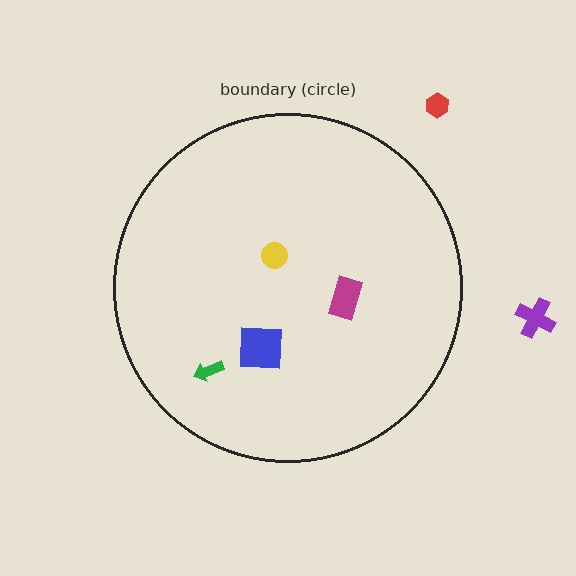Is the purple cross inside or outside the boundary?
Outside.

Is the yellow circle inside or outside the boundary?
Inside.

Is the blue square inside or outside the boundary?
Inside.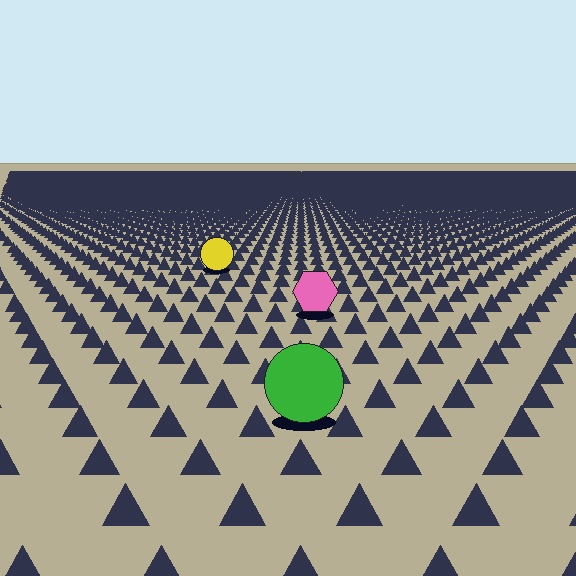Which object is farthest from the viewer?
The yellow circle is farthest from the viewer. It appears smaller and the ground texture around it is denser.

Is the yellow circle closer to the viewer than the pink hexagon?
No. The pink hexagon is closer — you can tell from the texture gradient: the ground texture is coarser near it.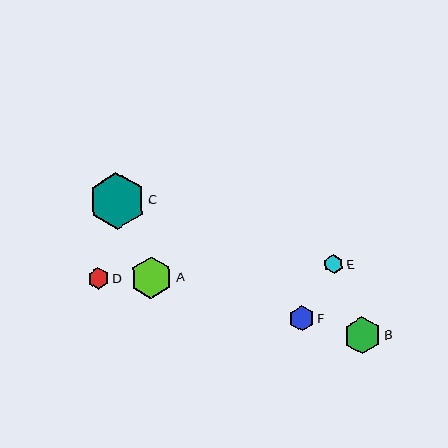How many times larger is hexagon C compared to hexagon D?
Hexagon C is approximately 2.6 times the size of hexagon D.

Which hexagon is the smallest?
Hexagon E is the smallest with a size of approximately 19 pixels.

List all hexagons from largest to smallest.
From largest to smallest: C, A, B, F, D, E.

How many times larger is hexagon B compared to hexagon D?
Hexagon B is approximately 1.7 times the size of hexagon D.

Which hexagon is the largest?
Hexagon C is the largest with a size of approximately 57 pixels.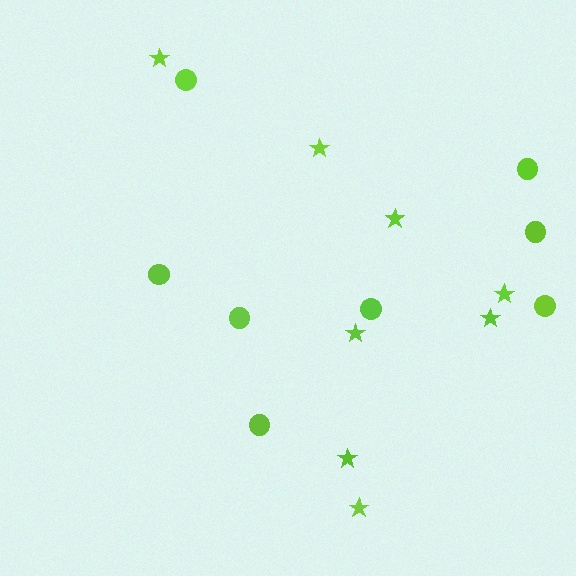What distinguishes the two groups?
There are 2 groups: one group of circles (8) and one group of stars (8).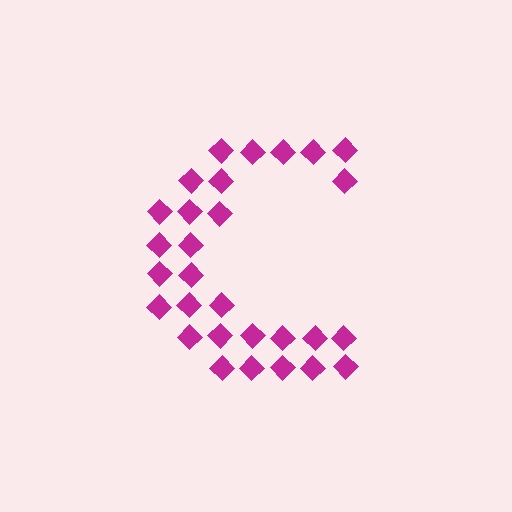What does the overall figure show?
The overall figure shows the letter C.